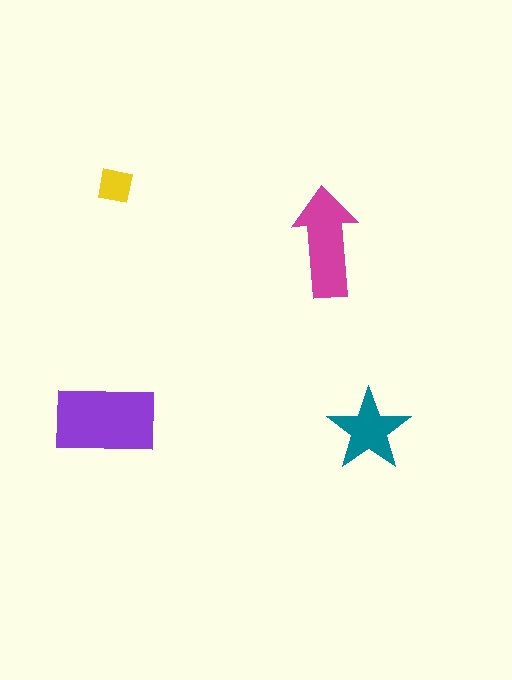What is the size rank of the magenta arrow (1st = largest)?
2nd.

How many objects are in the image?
There are 4 objects in the image.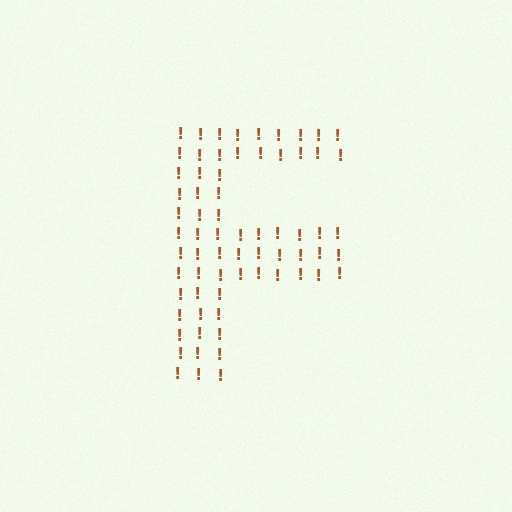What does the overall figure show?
The overall figure shows the letter F.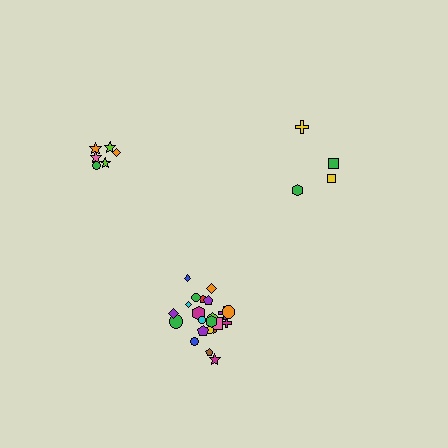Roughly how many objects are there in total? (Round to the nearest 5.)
Roughly 30 objects in total.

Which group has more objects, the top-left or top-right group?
The top-left group.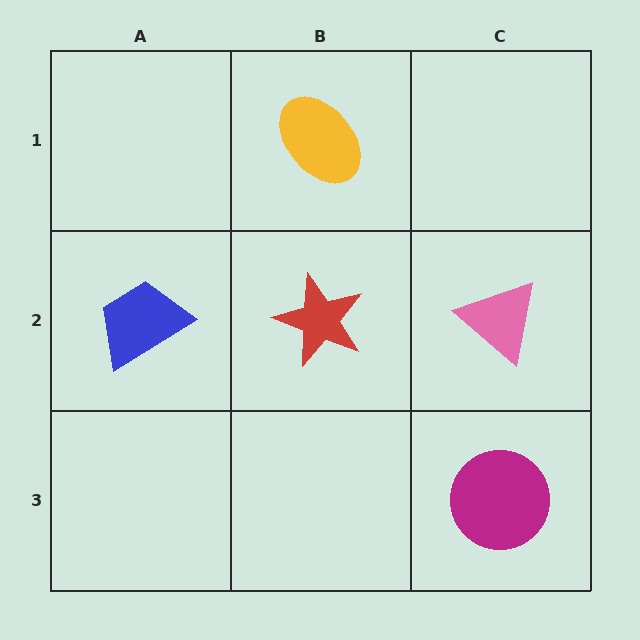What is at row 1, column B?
A yellow ellipse.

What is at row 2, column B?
A red star.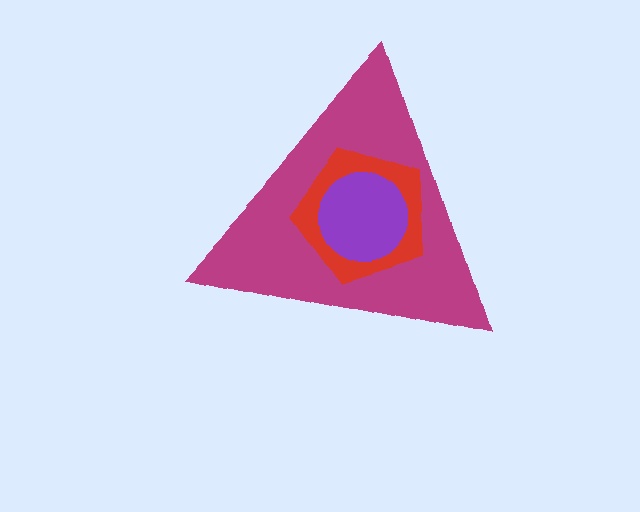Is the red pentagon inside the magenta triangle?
Yes.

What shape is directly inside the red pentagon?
The purple circle.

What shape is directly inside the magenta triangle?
The red pentagon.